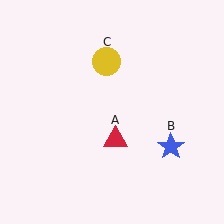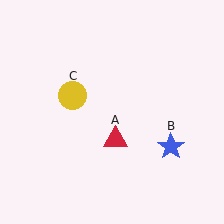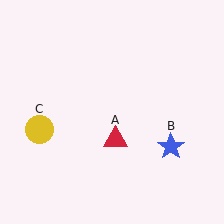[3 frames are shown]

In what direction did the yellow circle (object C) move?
The yellow circle (object C) moved down and to the left.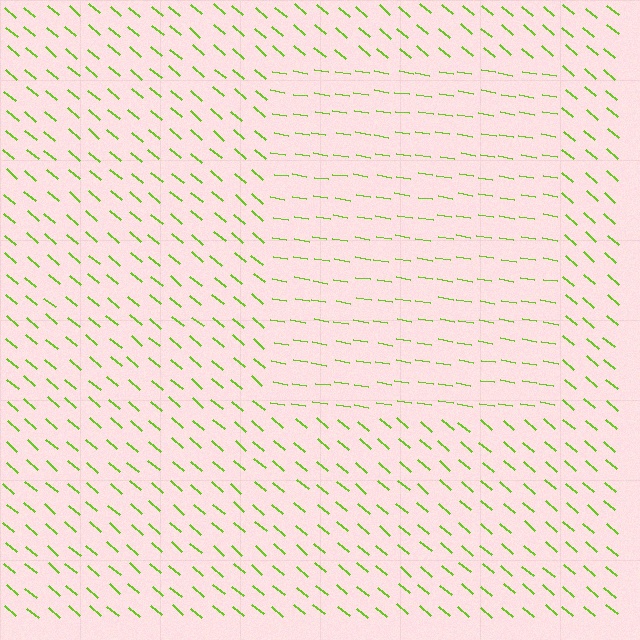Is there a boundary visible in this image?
Yes, there is a texture boundary formed by a change in line orientation.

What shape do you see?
I see a rectangle.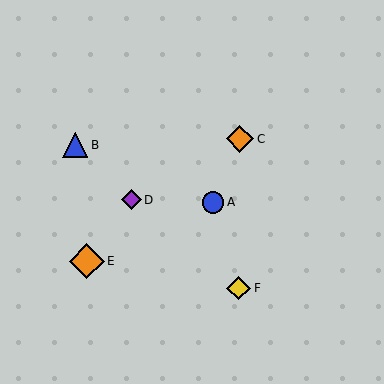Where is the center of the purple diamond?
The center of the purple diamond is at (131, 200).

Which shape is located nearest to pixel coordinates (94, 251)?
The orange diamond (labeled E) at (87, 261) is nearest to that location.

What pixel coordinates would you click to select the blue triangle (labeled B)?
Click at (75, 145) to select the blue triangle B.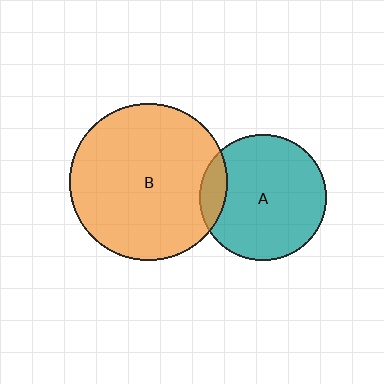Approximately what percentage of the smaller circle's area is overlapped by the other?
Approximately 10%.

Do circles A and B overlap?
Yes.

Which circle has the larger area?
Circle B (orange).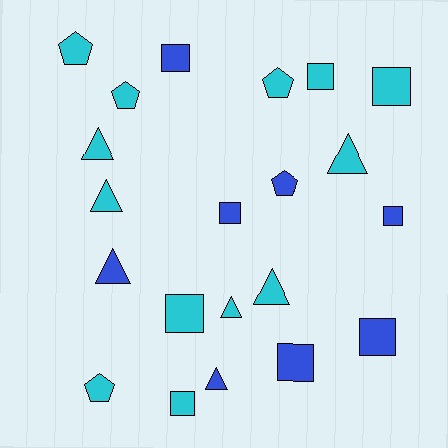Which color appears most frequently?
Cyan, with 13 objects.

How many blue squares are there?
There are 5 blue squares.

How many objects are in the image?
There are 21 objects.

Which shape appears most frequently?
Square, with 9 objects.